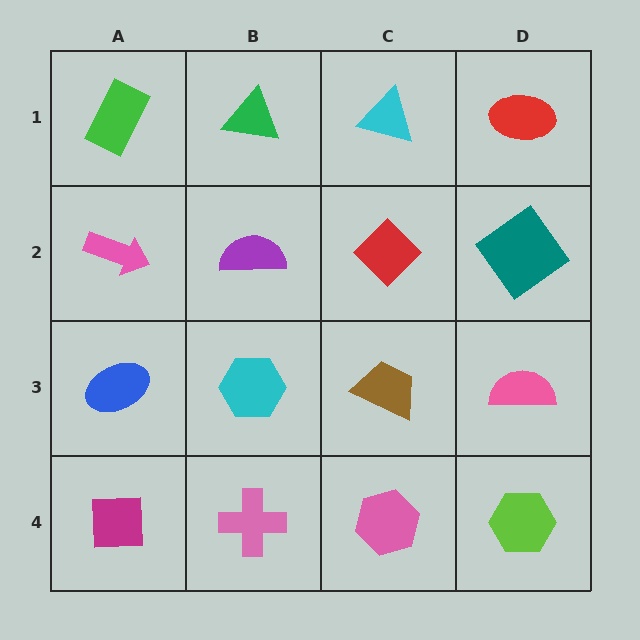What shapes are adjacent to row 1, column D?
A teal diamond (row 2, column D), a cyan triangle (row 1, column C).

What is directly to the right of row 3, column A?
A cyan hexagon.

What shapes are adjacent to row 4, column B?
A cyan hexagon (row 3, column B), a magenta square (row 4, column A), a pink hexagon (row 4, column C).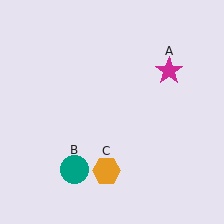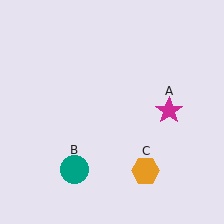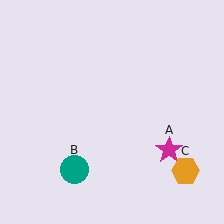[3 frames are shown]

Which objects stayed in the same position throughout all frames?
Teal circle (object B) remained stationary.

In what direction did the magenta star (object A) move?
The magenta star (object A) moved down.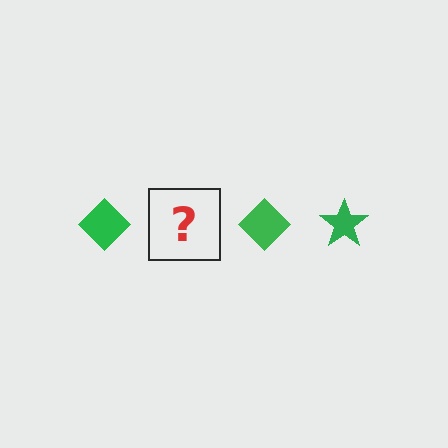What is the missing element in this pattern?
The missing element is a green star.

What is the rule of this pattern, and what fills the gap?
The rule is that the pattern cycles through diamond, star shapes in green. The gap should be filled with a green star.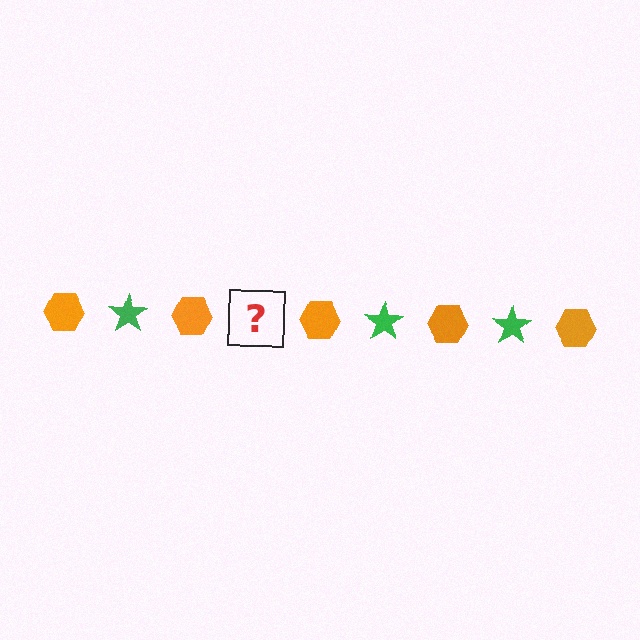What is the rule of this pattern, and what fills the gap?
The rule is that the pattern alternates between orange hexagon and green star. The gap should be filled with a green star.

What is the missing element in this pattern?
The missing element is a green star.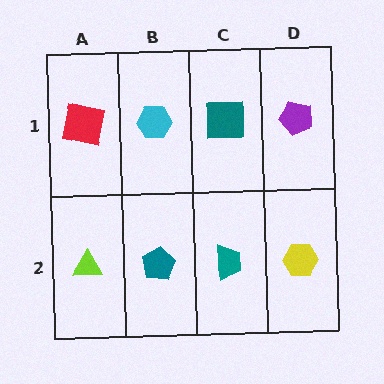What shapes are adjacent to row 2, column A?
A red square (row 1, column A), a teal pentagon (row 2, column B).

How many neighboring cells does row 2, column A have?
2.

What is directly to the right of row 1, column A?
A cyan hexagon.